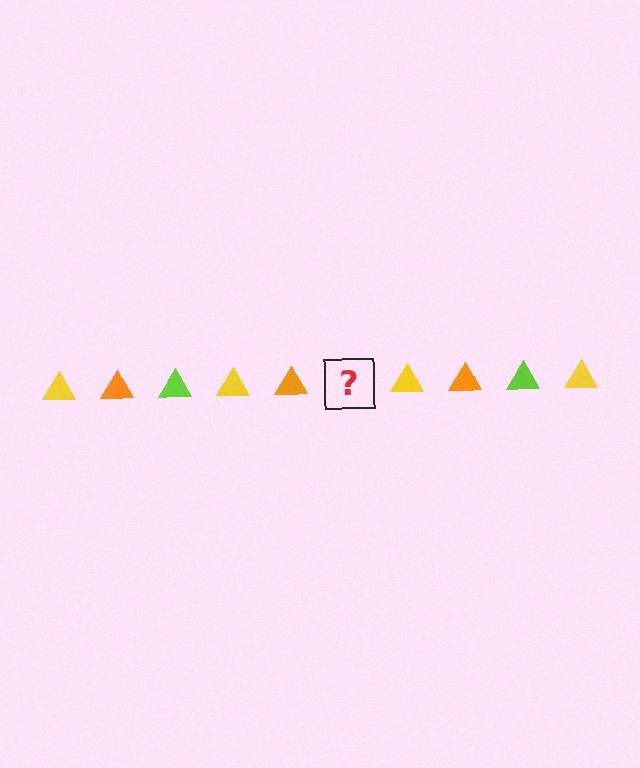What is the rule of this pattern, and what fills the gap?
The rule is that the pattern cycles through yellow, orange, lime triangles. The gap should be filled with a lime triangle.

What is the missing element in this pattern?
The missing element is a lime triangle.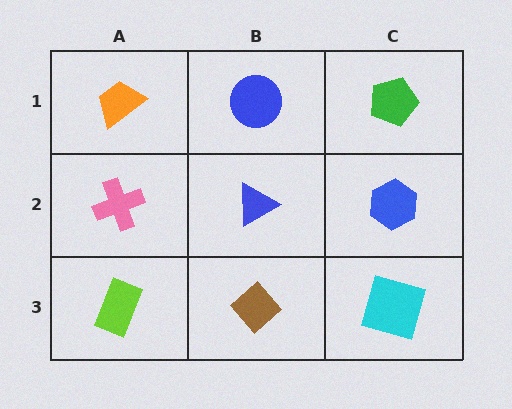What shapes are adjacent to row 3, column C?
A blue hexagon (row 2, column C), a brown diamond (row 3, column B).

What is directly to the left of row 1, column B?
An orange trapezoid.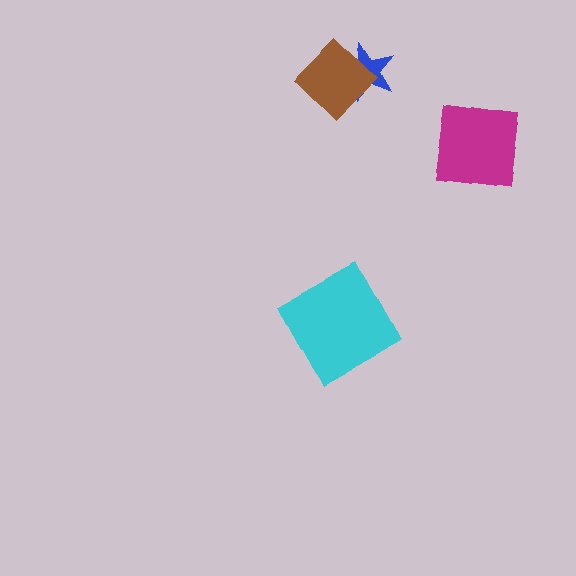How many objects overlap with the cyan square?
0 objects overlap with the cyan square.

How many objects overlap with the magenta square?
0 objects overlap with the magenta square.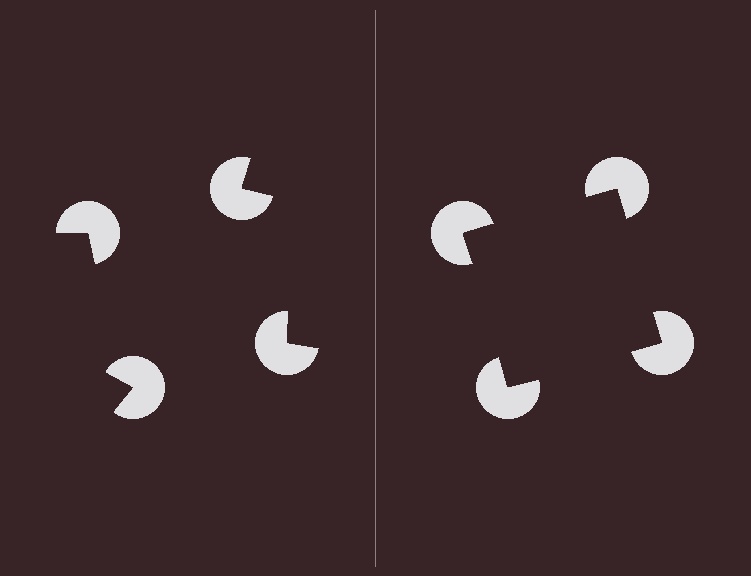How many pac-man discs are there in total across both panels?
8 — 4 on each side.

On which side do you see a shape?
An illusory square appears on the right side. On the left side the wedge cuts are rotated, so no coherent shape forms.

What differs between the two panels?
The pac-man discs are positioned identically on both sides; only the wedge orientations differ. On the right they align to a square; on the left they are misaligned.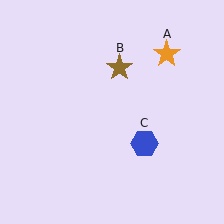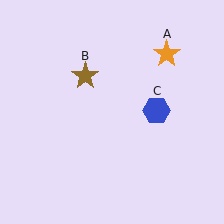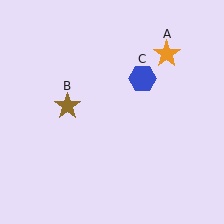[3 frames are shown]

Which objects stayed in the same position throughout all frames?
Orange star (object A) remained stationary.